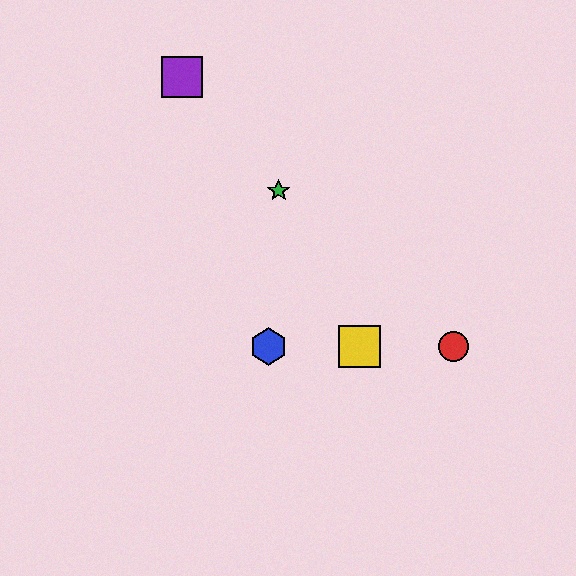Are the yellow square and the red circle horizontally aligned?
Yes, both are at y≈347.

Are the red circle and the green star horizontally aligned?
No, the red circle is at y≈347 and the green star is at y≈191.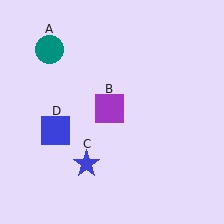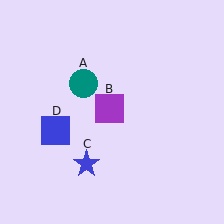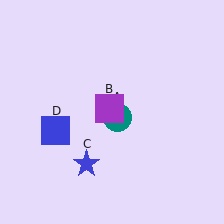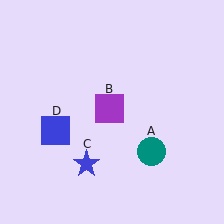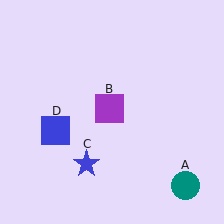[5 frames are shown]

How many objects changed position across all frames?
1 object changed position: teal circle (object A).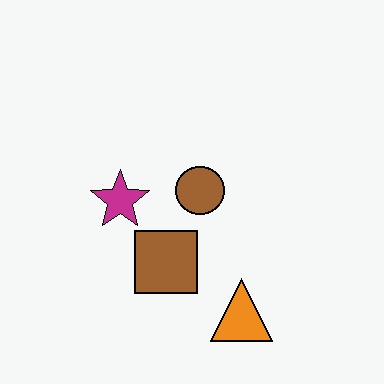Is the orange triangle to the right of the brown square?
Yes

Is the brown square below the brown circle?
Yes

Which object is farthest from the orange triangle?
The magenta star is farthest from the orange triangle.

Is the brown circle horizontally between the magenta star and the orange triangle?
Yes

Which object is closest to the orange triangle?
The brown square is closest to the orange triangle.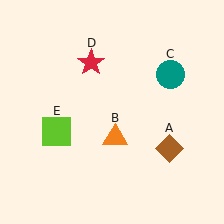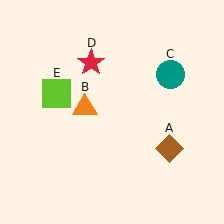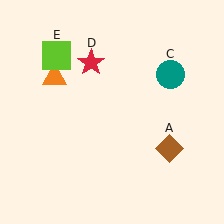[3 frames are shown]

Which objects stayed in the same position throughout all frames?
Brown diamond (object A) and teal circle (object C) and red star (object D) remained stationary.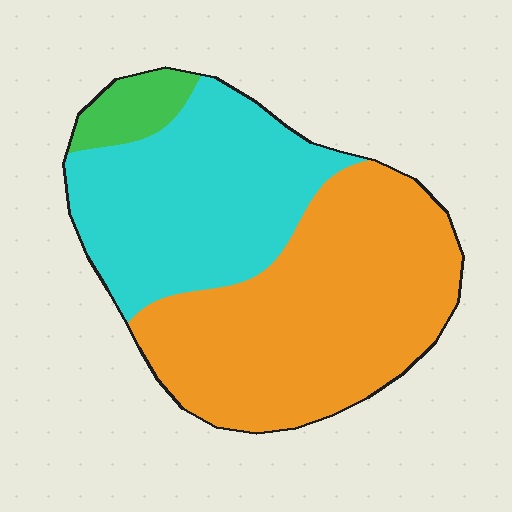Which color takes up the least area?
Green, at roughly 5%.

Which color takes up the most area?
Orange, at roughly 55%.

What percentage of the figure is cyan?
Cyan covers around 40% of the figure.